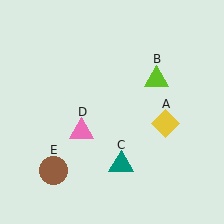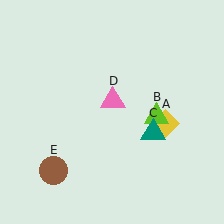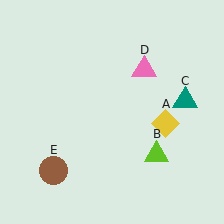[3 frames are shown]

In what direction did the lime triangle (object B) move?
The lime triangle (object B) moved down.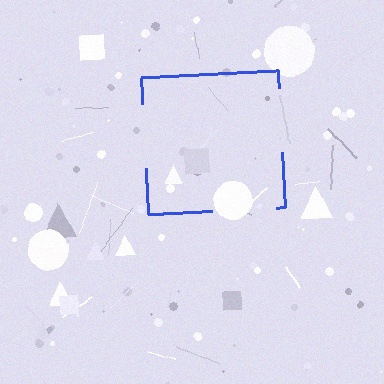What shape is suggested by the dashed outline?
The dashed outline suggests a square.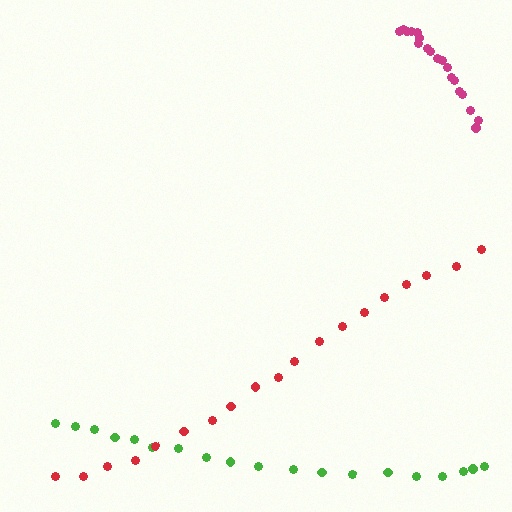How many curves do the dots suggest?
There are 3 distinct paths.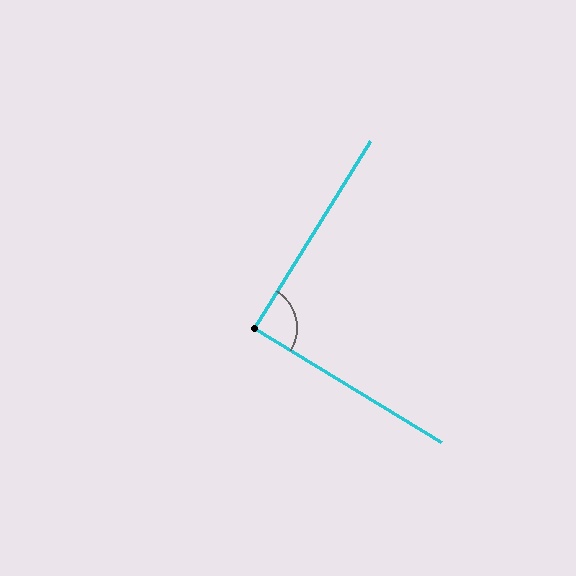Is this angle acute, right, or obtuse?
It is approximately a right angle.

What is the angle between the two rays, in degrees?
Approximately 90 degrees.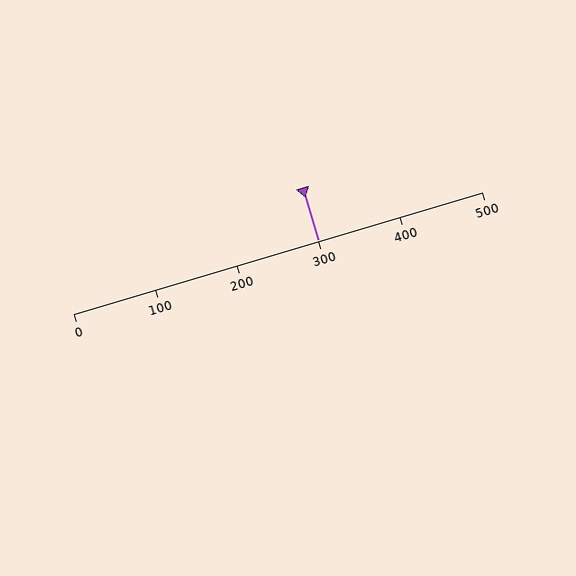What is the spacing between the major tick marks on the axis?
The major ticks are spaced 100 apart.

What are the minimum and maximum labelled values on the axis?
The axis runs from 0 to 500.